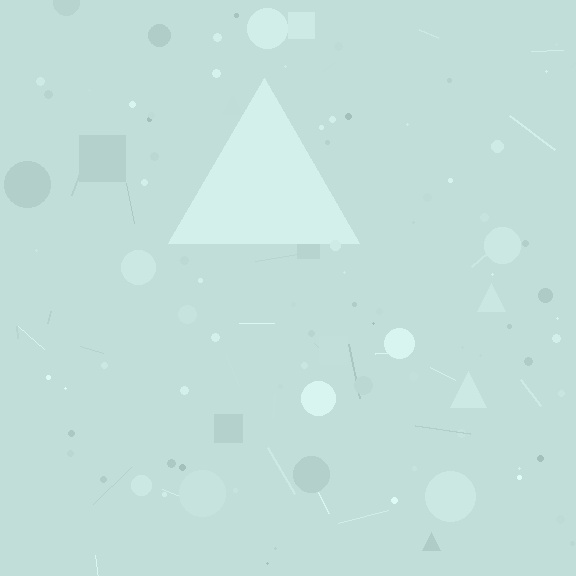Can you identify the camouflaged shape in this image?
The camouflaged shape is a triangle.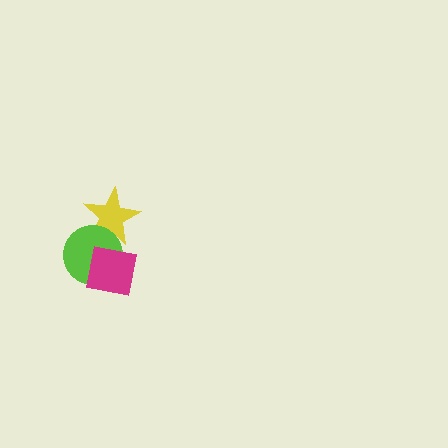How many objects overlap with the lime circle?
2 objects overlap with the lime circle.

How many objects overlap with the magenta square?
2 objects overlap with the magenta square.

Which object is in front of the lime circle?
The magenta square is in front of the lime circle.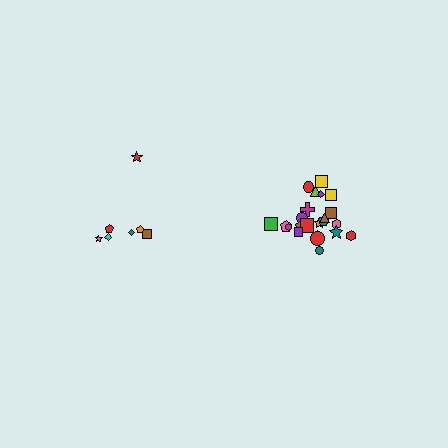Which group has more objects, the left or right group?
The right group.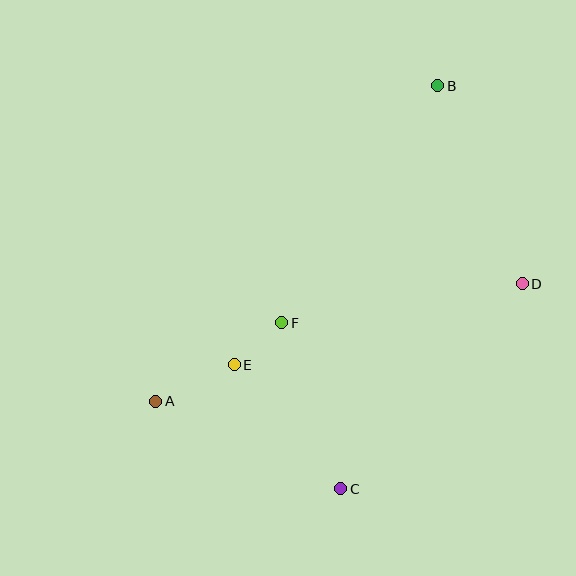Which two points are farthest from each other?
Points A and B are farthest from each other.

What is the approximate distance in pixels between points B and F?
The distance between B and F is approximately 284 pixels.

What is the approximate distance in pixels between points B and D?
The distance between B and D is approximately 215 pixels.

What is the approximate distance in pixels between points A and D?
The distance between A and D is approximately 385 pixels.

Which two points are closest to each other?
Points E and F are closest to each other.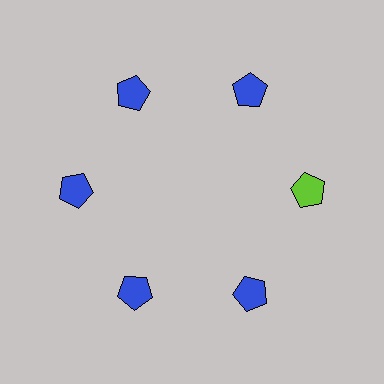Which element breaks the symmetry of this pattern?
The lime pentagon at roughly the 3 o'clock position breaks the symmetry. All other shapes are blue pentagons.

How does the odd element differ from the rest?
It has a different color: lime instead of blue.